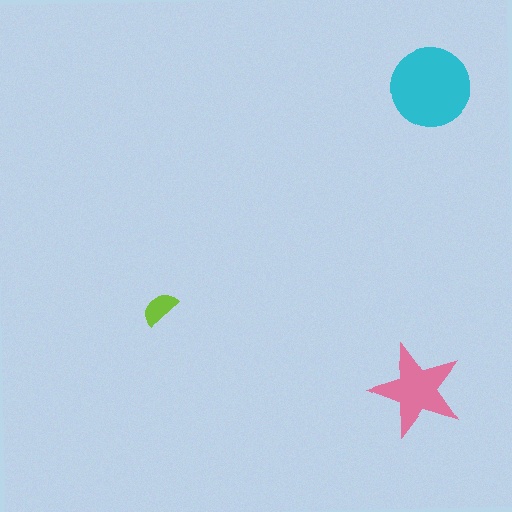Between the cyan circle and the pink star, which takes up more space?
The cyan circle.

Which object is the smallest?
The lime semicircle.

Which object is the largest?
The cyan circle.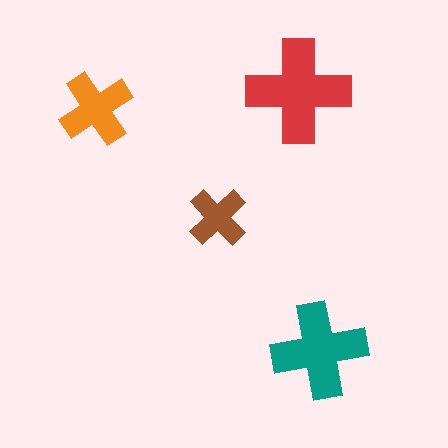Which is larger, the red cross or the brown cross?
The red one.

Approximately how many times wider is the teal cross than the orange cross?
About 1.5 times wider.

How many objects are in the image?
There are 4 objects in the image.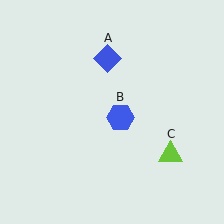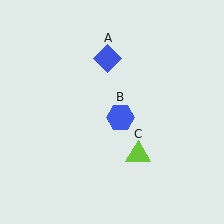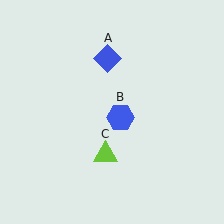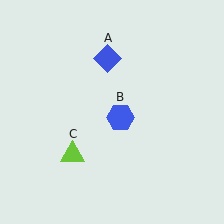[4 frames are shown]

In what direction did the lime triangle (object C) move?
The lime triangle (object C) moved left.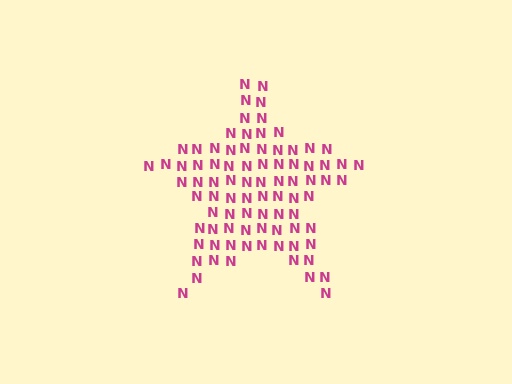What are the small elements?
The small elements are letter N's.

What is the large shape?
The large shape is a star.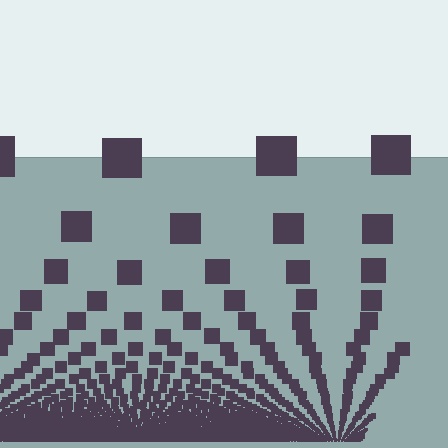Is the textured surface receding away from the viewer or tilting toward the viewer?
The surface appears to tilt toward the viewer. Texture elements get larger and sparser toward the top.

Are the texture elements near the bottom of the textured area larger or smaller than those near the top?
Smaller. The gradient is inverted — elements near the bottom are smaller and denser.